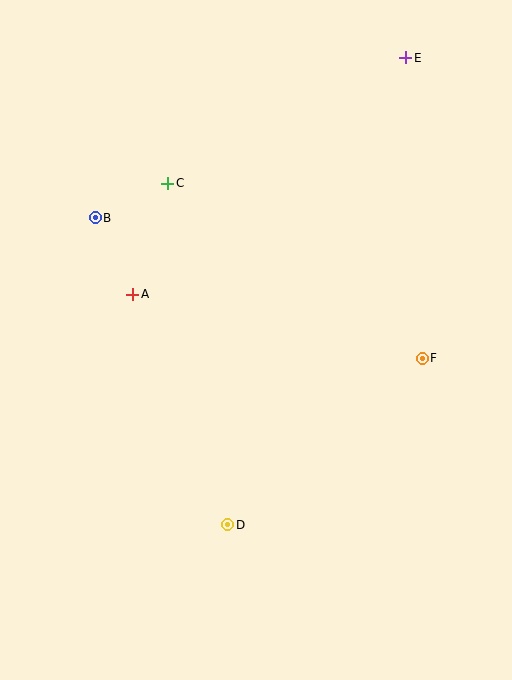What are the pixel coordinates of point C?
Point C is at (168, 183).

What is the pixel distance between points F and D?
The distance between F and D is 256 pixels.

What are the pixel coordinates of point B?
Point B is at (95, 218).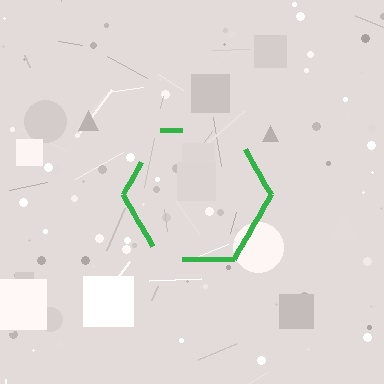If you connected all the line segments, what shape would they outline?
They would outline a hexagon.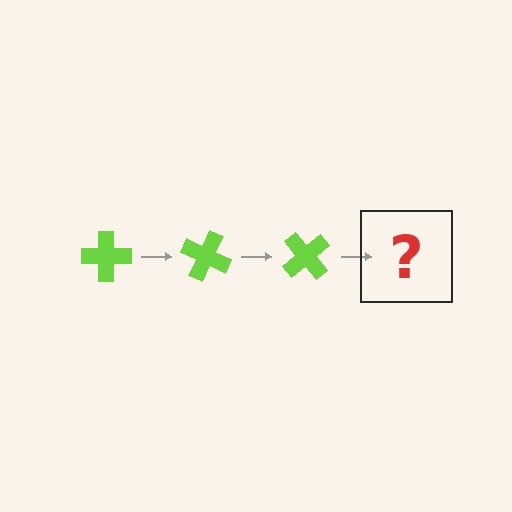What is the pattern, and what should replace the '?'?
The pattern is that the cross rotates 25 degrees each step. The '?' should be a lime cross rotated 75 degrees.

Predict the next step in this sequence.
The next step is a lime cross rotated 75 degrees.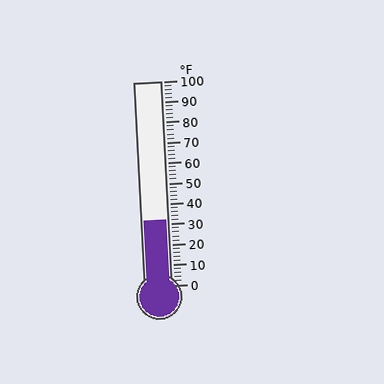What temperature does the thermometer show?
The thermometer shows approximately 32°F.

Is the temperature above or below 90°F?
The temperature is below 90°F.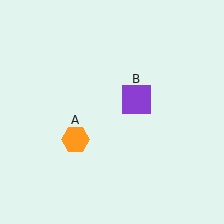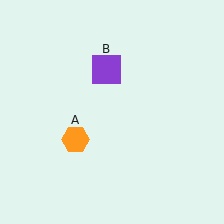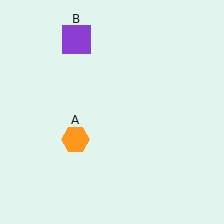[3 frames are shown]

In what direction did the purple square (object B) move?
The purple square (object B) moved up and to the left.